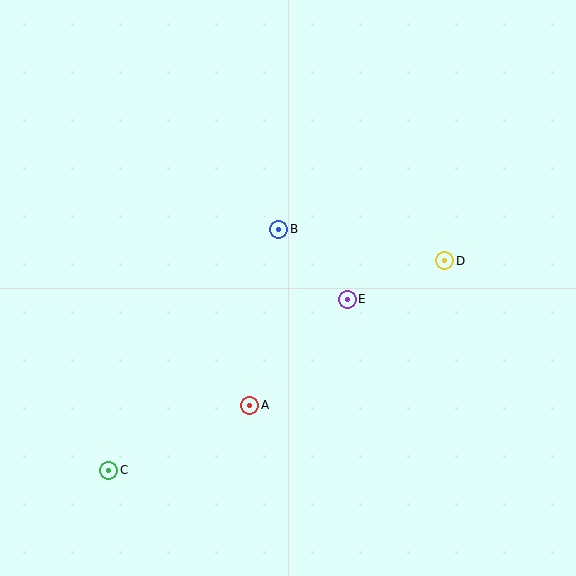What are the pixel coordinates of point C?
Point C is at (109, 470).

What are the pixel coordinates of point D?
Point D is at (445, 261).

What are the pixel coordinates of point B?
Point B is at (279, 229).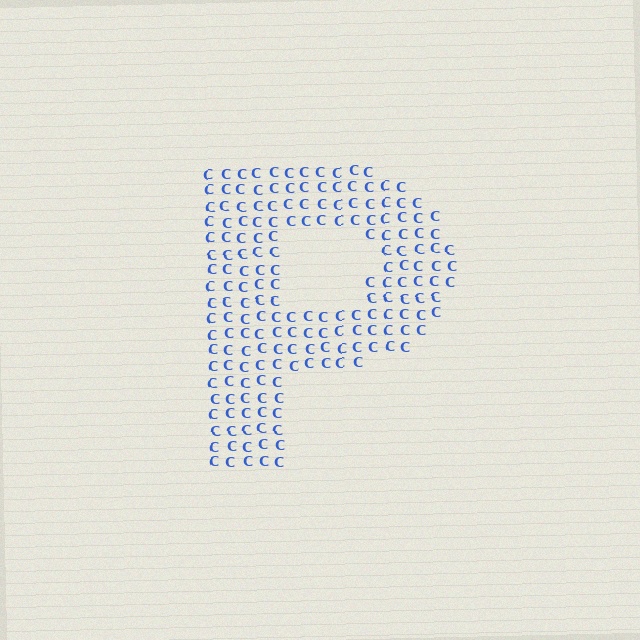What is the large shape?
The large shape is the letter P.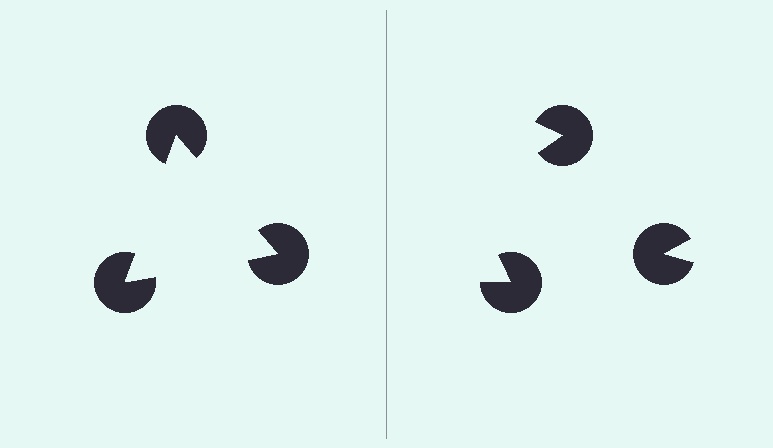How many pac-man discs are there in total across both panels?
6 — 3 on each side.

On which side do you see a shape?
An illusory triangle appears on the left side. On the right side the wedge cuts are rotated, so no coherent shape forms.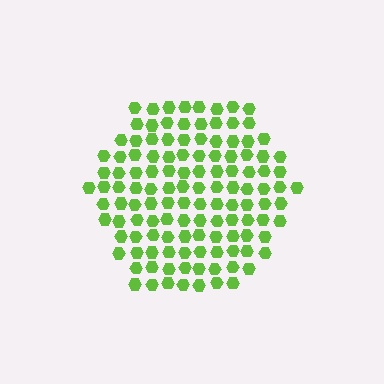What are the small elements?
The small elements are hexagons.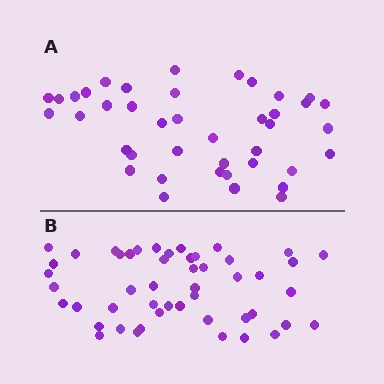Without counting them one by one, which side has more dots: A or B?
Region B (the bottom region) has more dots.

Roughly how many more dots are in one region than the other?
Region B has roughly 8 or so more dots than region A.